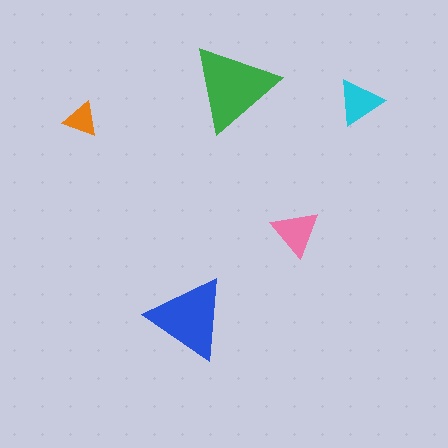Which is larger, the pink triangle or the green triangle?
The green one.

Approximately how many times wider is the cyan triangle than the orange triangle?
About 1.5 times wider.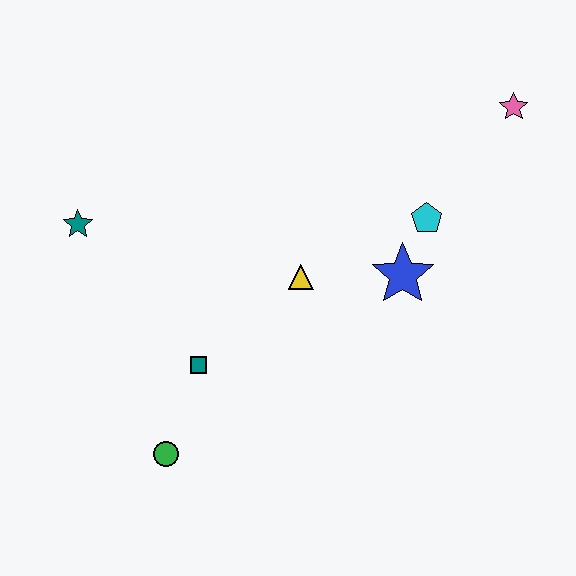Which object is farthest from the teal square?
The pink star is farthest from the teal square.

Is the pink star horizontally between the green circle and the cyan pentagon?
No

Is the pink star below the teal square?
No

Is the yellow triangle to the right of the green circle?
Yes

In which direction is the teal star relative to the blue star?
The teal star is to the left of the blue star.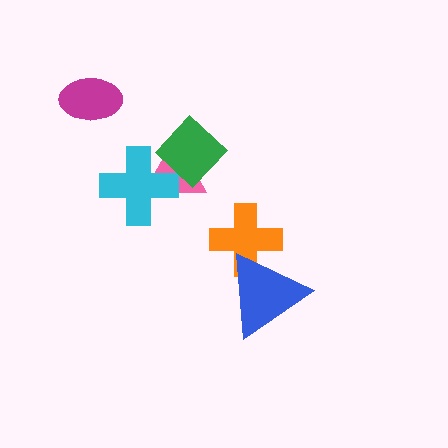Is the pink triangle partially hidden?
Yes, it is partially covered by another shape.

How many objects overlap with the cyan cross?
2 objects overlap with the cyan cross.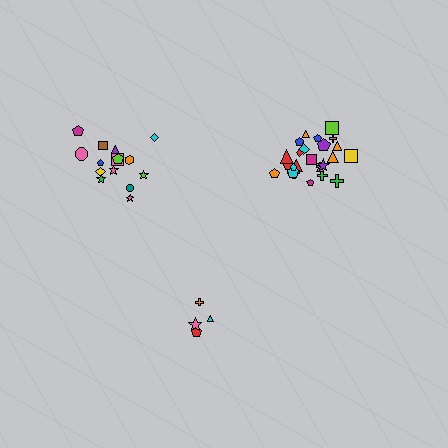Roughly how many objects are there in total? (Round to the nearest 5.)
Roughly 45 objects in total.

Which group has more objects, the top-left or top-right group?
The top-right group.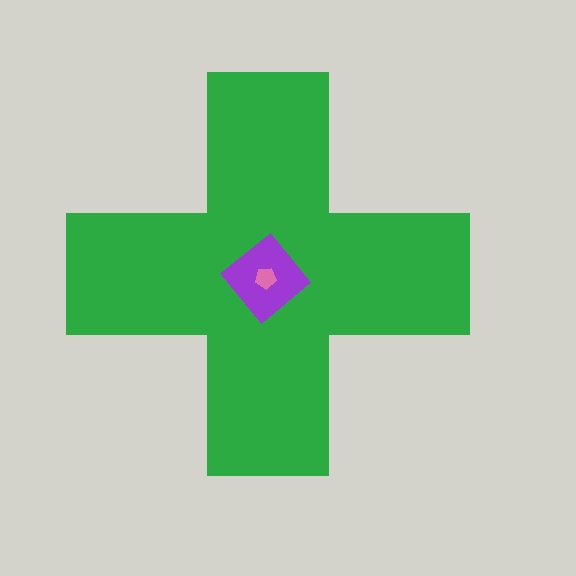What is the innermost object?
The pink pentagon.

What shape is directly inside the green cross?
The purple diamond.